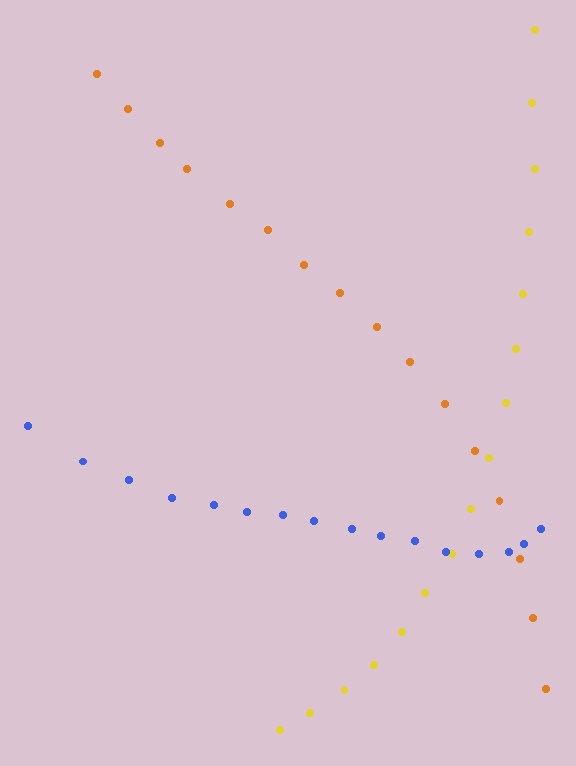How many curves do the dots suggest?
There are 3 distinct paths.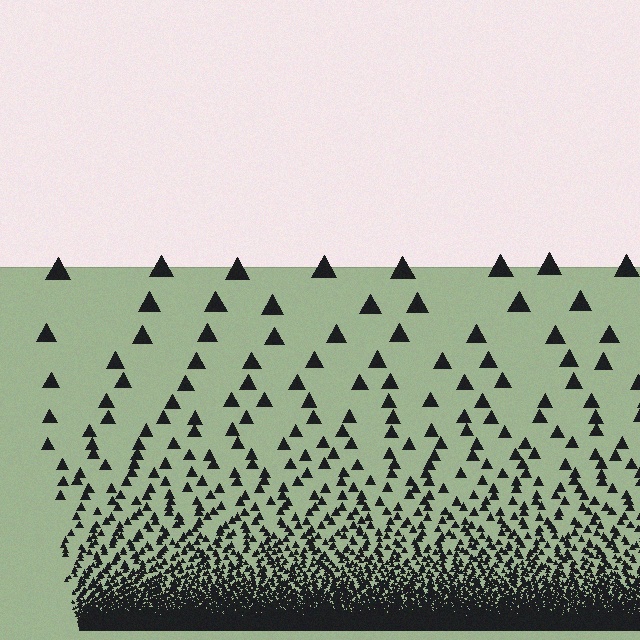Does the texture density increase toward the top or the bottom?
Density increases toward the bottom.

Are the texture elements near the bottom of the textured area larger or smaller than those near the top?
Smaller. The gradient is inverted — elements near the bottom are smaller and denser.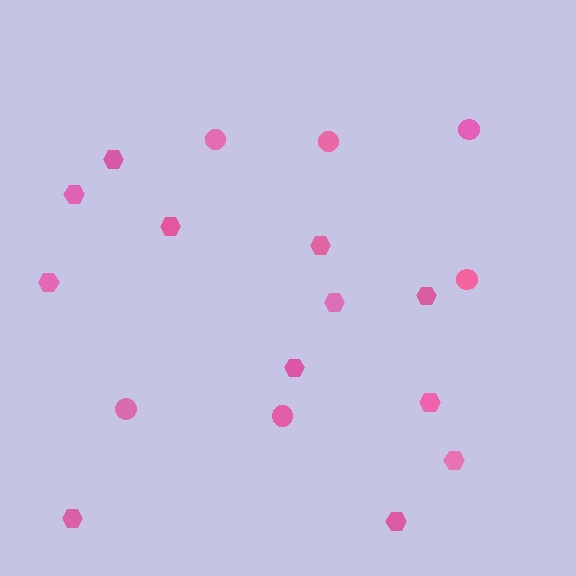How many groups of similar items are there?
There are 2 groups: one group of hexagons (12) and one group of circles (6).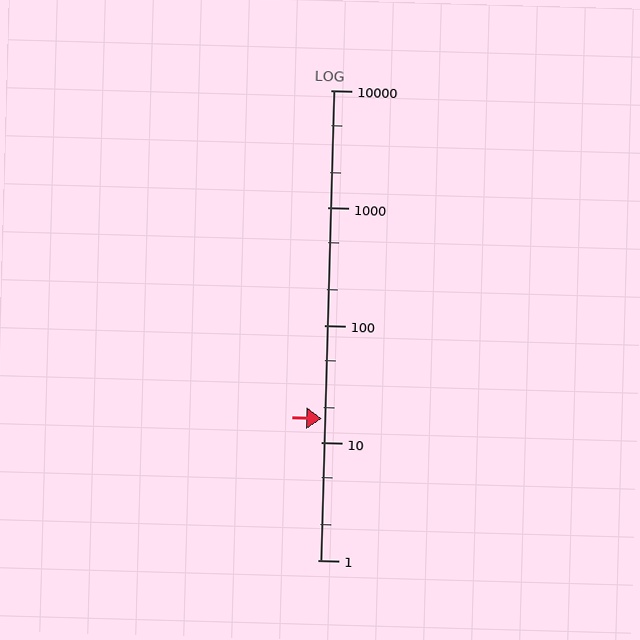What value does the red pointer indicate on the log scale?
The pointer indicates approximately 16.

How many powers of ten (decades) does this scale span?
The scale spans 4 decades, from 1 to 10000.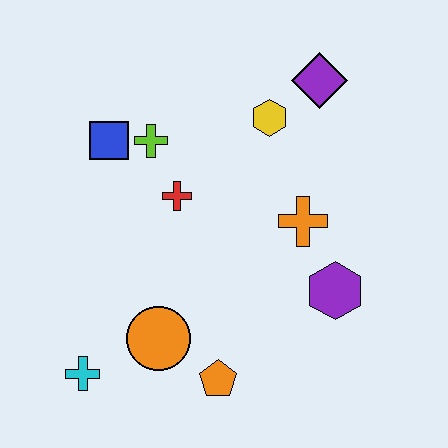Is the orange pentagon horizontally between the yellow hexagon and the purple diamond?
No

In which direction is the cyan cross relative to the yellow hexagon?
The cyan cross is below the yellow hexagon.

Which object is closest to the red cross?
The lime cross is closest to the red cross.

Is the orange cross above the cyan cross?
Yes